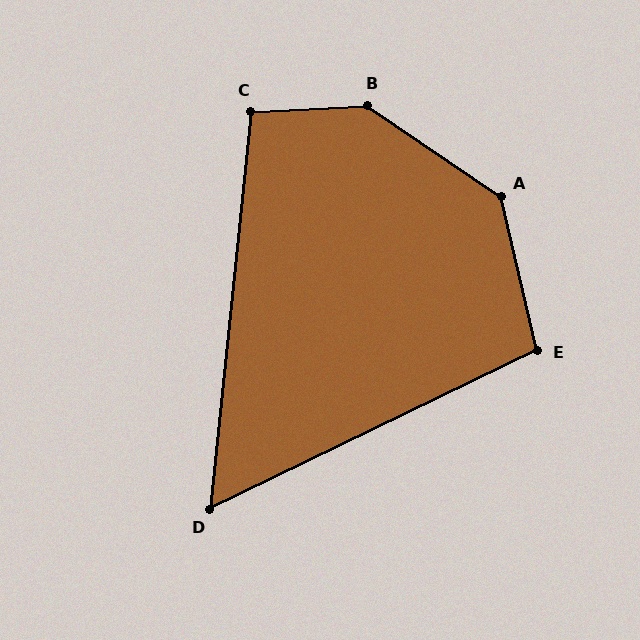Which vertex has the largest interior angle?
B, at approximately 143 degrees.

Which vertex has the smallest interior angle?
D, at approximately 58 degrees.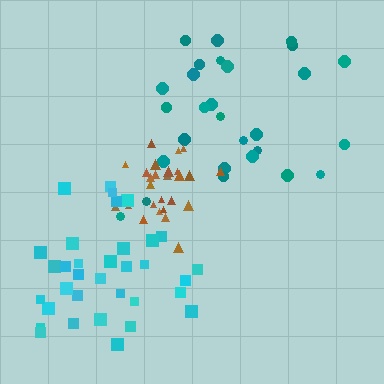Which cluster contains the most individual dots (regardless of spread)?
Cyan (34).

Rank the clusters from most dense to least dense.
brown, cyan, teal.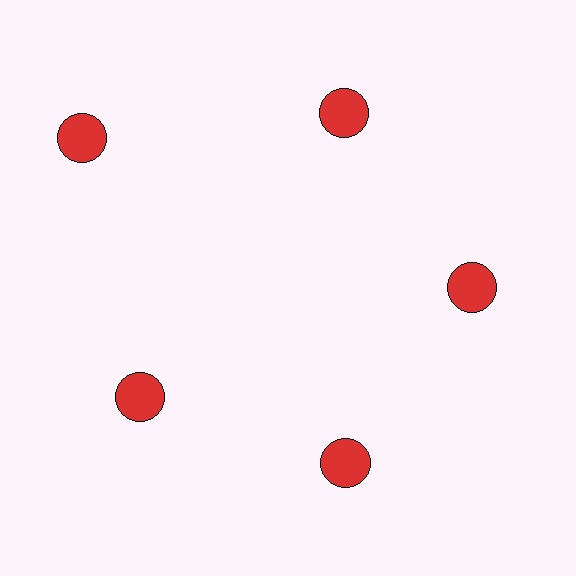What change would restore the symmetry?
The symmetry would be restored by moving it inward, back onto the ring so that all 5 circles sit at equal angles and equal distance from the center.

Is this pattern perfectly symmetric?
No. The 5 red circles are arranged in a ring, but one element near the 10 o'clock position is pushed outward from the center, breaking the 5-fold rotational symmetry.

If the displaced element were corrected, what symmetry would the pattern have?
It would have 5-fold rotational symmetry — the pattern would map onto itself every 72 degrees.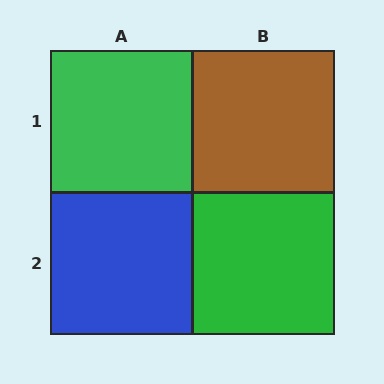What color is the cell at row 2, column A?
Blue.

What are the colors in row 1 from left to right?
Green, brown.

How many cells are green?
2 cells are green.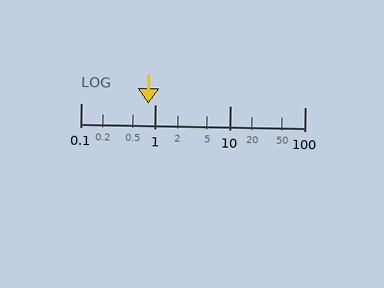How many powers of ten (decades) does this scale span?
The scale spans 3 decades, from 0.1 to 100.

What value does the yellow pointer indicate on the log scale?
The pointer indicates approximately 0.8.